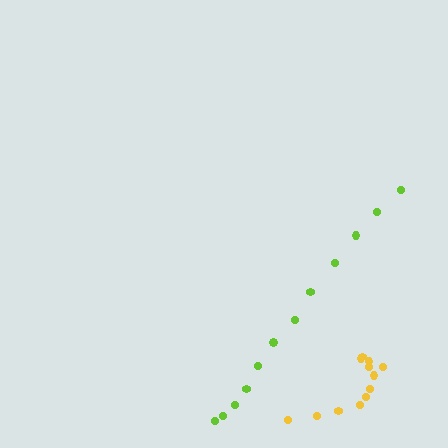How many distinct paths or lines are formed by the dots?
There are 2 distinct paths.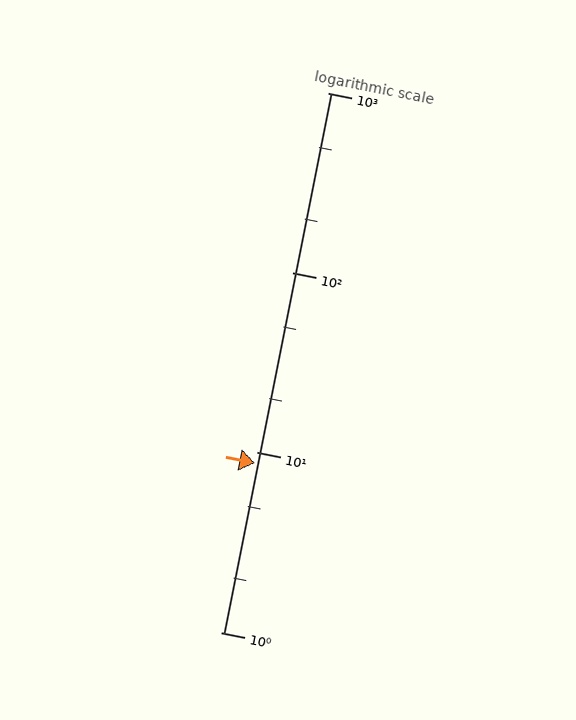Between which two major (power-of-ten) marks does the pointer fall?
The pointer is between 1 and 10.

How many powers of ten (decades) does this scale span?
The scale spans 3 decades, from 1 to 1000.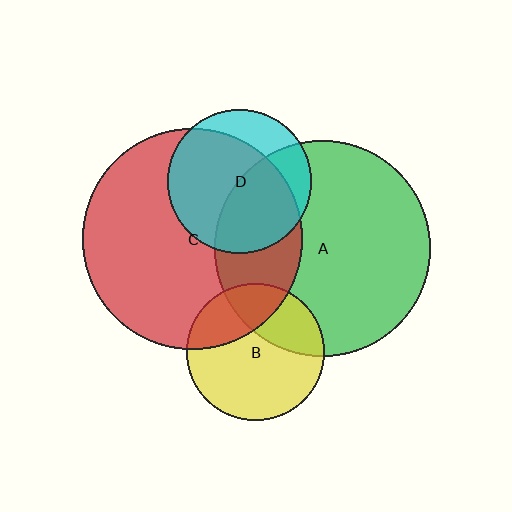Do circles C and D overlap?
Yes.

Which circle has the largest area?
Circle C (red).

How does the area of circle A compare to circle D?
Approximately 2.2 times.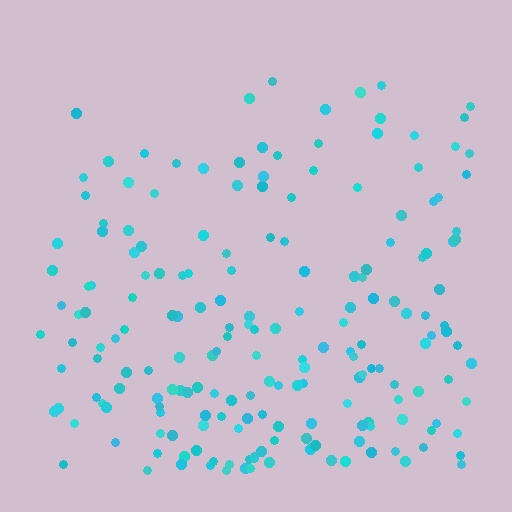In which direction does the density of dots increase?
From top to bottom, with the bottom side densest.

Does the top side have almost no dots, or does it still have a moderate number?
Still a moderate number, just noticeably fewer than the bottom.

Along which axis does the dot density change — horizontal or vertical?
Vertical.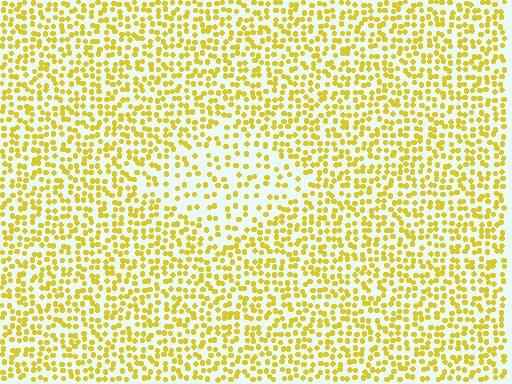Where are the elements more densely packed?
The elements are more densely packed outside the diamond boundary.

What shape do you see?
I see a diamond.